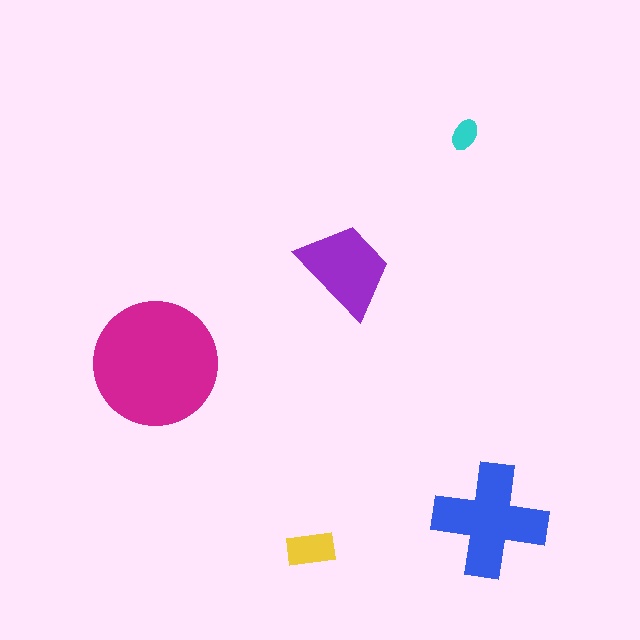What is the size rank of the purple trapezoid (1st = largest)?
3rd.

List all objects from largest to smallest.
The magenta circle, the blue cross, the purple trapezoid, the yellow rectangle, the cyan ellipse.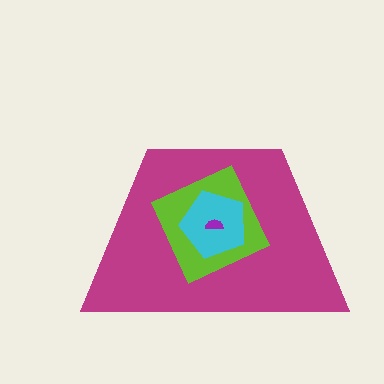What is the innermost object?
The purple semicircle.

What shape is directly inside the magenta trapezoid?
The lime square.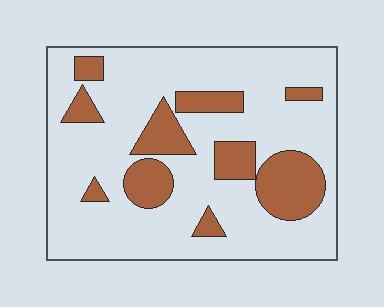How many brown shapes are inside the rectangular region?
10.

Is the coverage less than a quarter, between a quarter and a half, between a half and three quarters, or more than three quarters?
Less than a quarter.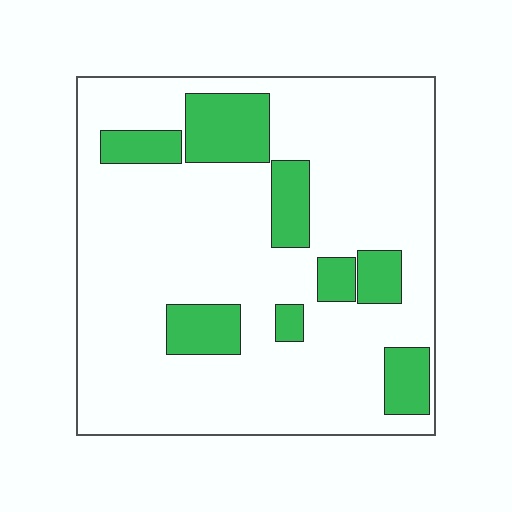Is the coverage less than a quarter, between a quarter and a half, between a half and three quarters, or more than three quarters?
Less than a quarter.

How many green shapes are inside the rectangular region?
8.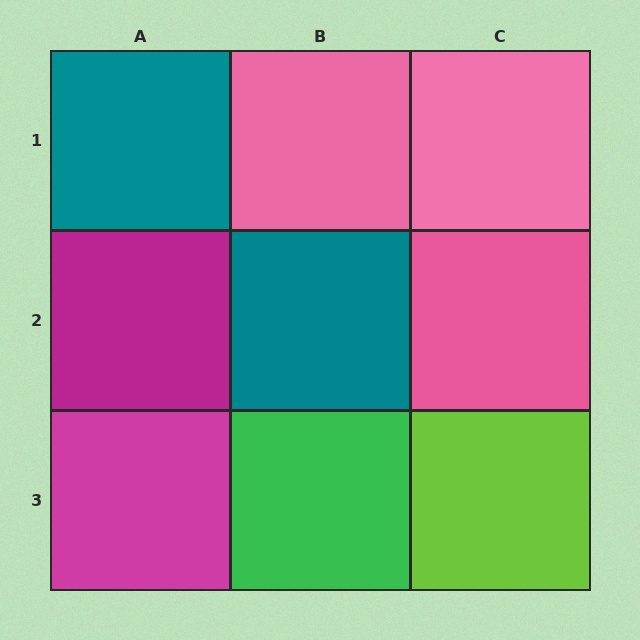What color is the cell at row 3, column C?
Lime.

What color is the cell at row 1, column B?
Pink.